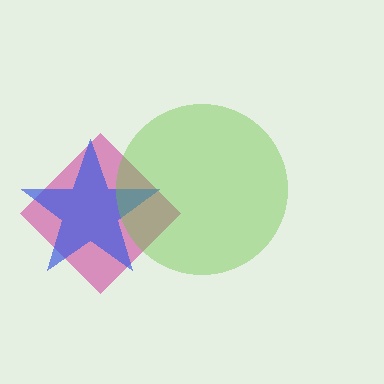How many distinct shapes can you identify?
There are 3 distinct shapes: a magenta diamond, a blue star, a lime circle.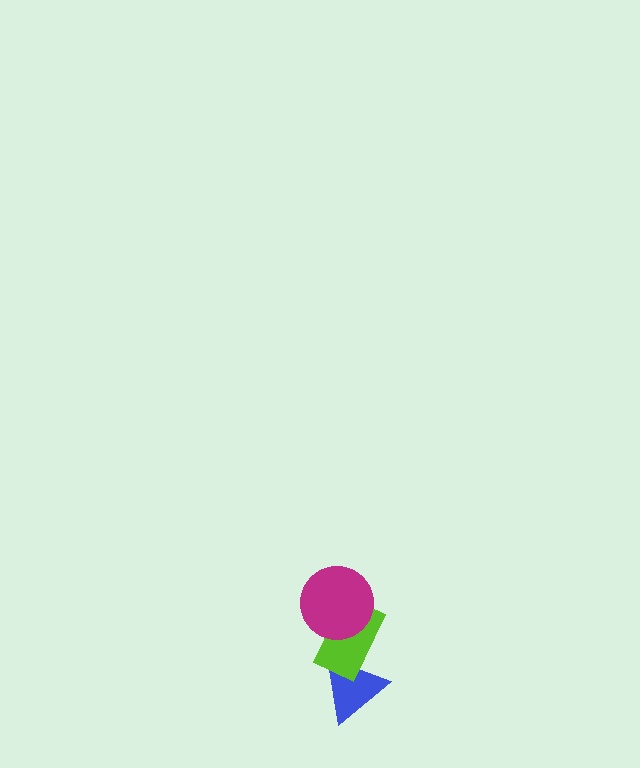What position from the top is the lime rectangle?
The lime rectangle is 2nd from the top.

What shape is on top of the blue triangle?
The lime rectangle is on top of the blue triangle.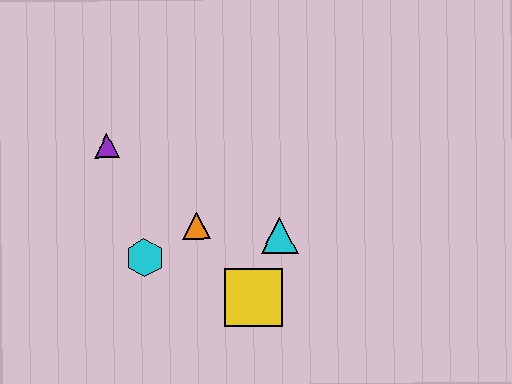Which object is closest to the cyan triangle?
The yellow square is closest to the cyan triangle.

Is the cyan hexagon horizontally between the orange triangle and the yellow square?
No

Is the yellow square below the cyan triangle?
Yes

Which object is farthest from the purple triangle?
The yellow square is farthest from the purple triangle.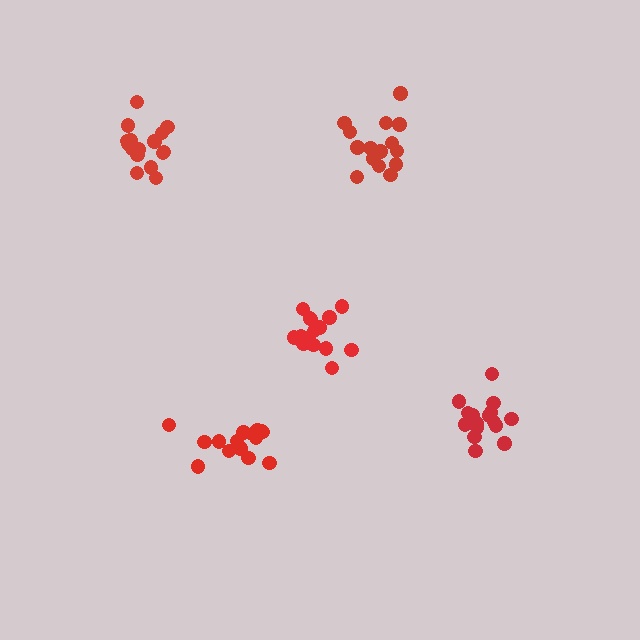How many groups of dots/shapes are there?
There are 5 groups.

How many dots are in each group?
Group 1: 15 dots, Group 2: 15 dots, Group 3: 15 dots, Group 4: 16 dots, Group 5: 16 dots (77 total).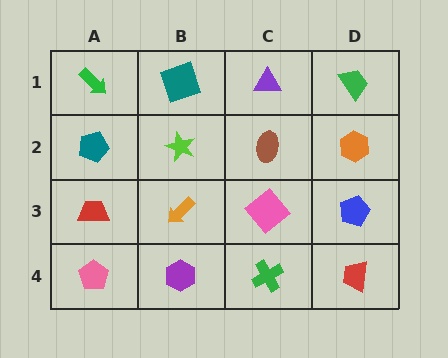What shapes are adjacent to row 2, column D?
A green trapezoid (row 1, column D), a blue pentagon (row 3, column D), a brown ellipse (row 2, column C).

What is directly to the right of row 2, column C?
An orange hexagon.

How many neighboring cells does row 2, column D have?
3.